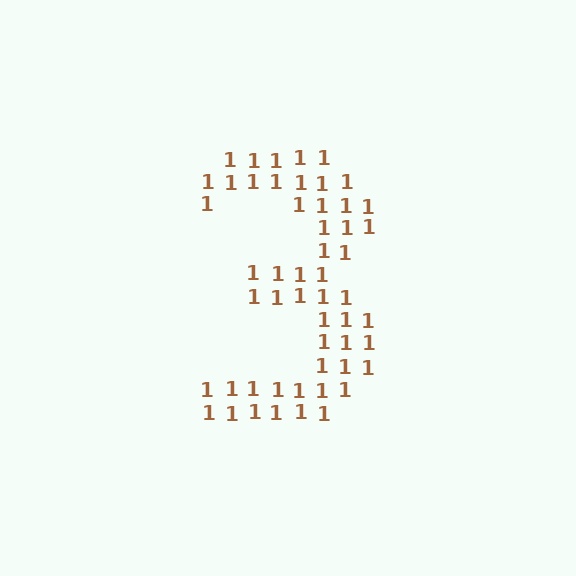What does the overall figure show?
The overall figure shows the digit 3.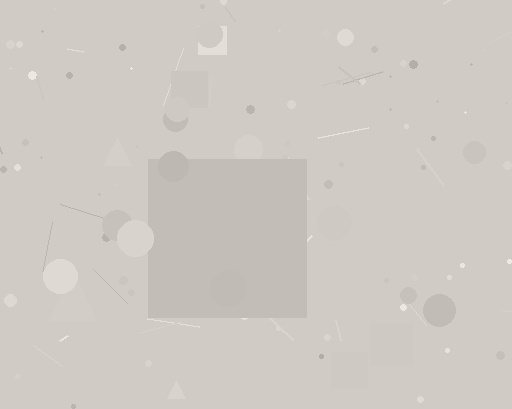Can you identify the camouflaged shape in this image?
The camouflaged shape is a square.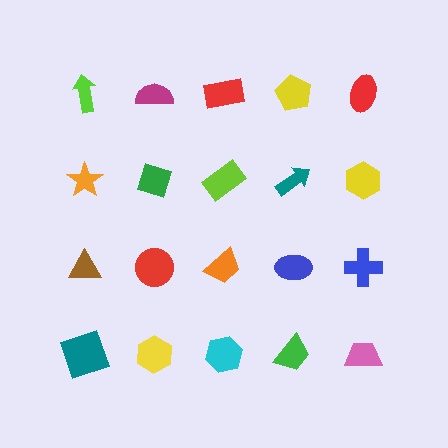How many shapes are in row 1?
5 shapes.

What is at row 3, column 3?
An orange trapezoid.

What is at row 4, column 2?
A yellow hexagon.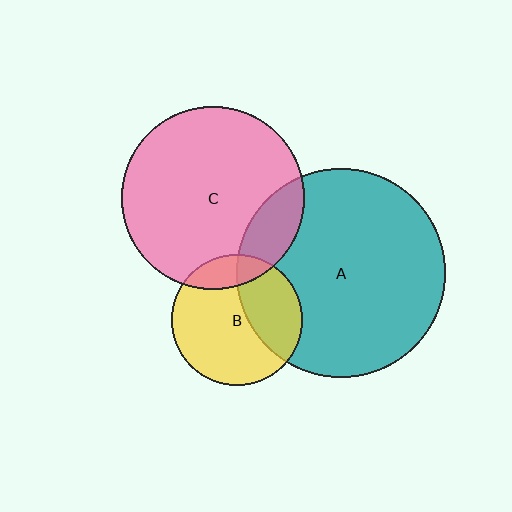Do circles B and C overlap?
Yes.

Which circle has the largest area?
Circle A (teal).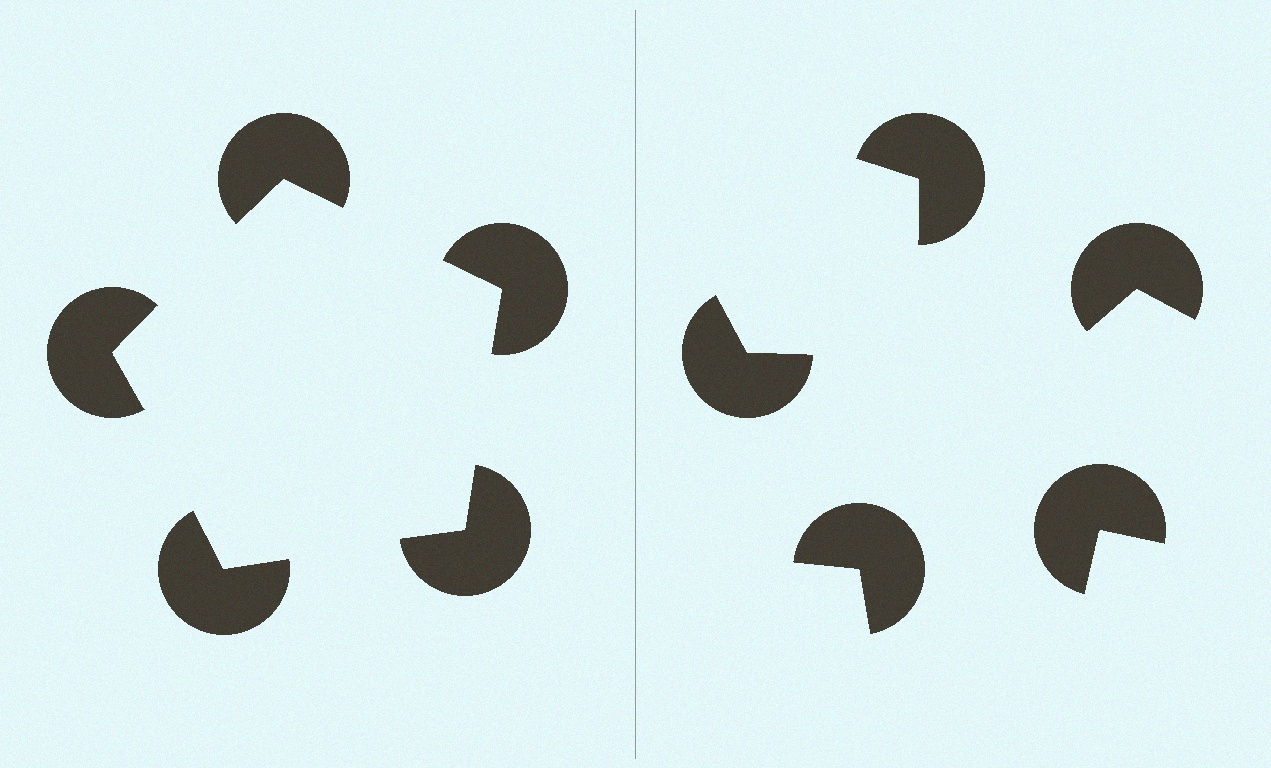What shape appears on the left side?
An illusory pentagon.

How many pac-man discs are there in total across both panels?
10 — 5 on each side.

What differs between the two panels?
The pac-man discs are positioned identically on both sides; only the wedge orientations differ. On the left they align to a pentagon; on the right they are misaligned.